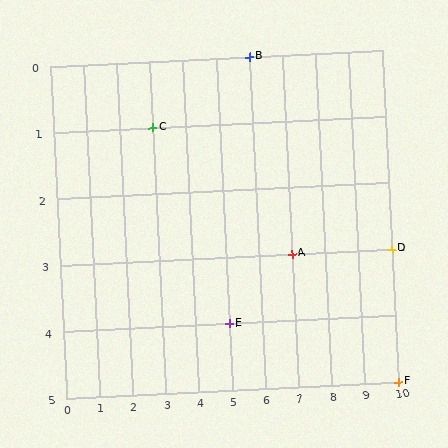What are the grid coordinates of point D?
Point D is at grid coordinates (10, 3).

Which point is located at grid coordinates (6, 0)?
Point B is at (6, 0).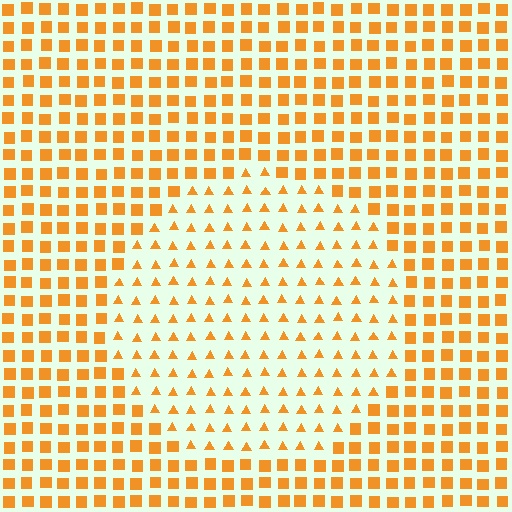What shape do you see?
I see a circle.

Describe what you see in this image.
The image is filled with small orange elements arranged in a uniform grid. A circle-shaped region contains triangles, while the surrounding area contains squares. The boundary is defined purely by the change in element shape.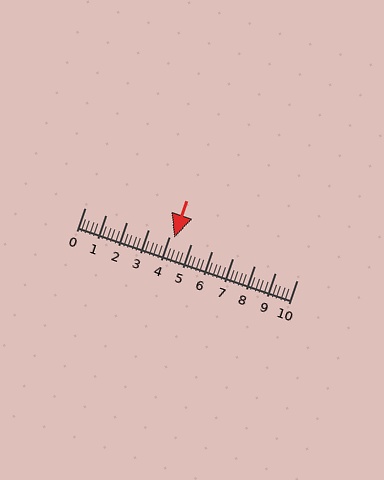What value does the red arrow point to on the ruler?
The red arrow points to approximately 4.2.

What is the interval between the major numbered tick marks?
The major tick marks are spaced 1 units apart.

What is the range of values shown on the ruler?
The ruler shows values from 0 to 10.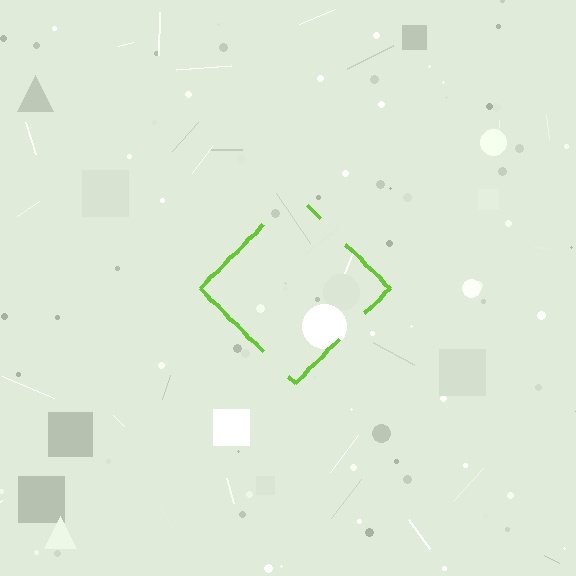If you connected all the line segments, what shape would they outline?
They would outline a diamond.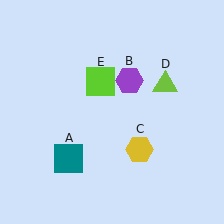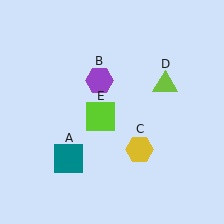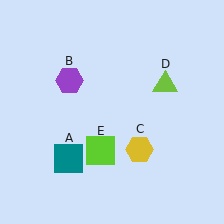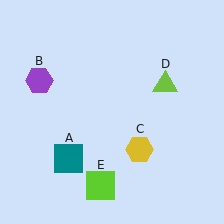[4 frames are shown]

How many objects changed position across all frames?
2 objects changed position: purple hexagon (object B), lime square (object E).